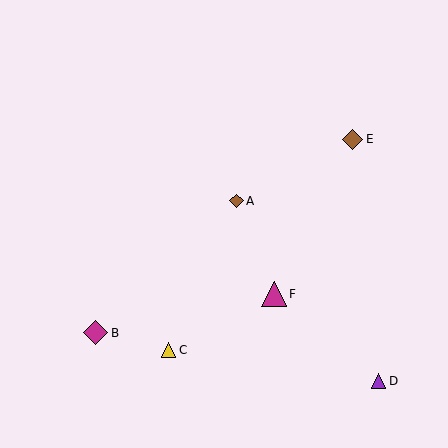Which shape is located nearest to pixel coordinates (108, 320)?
The magenta diamond (labeled B) at (96, 333) is nearest to that location.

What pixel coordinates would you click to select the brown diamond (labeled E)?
Click at (353, 139) to select the brown diamond E.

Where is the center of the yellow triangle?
The center of the yellow triangle is at (169, 350).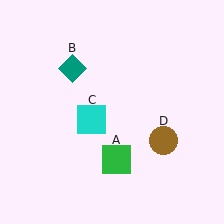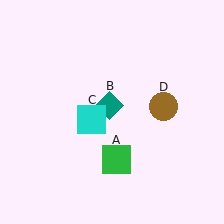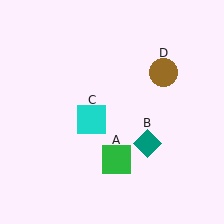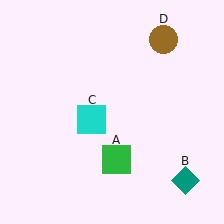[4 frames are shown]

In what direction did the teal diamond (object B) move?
The teal diamond (object B) moved down and to the right.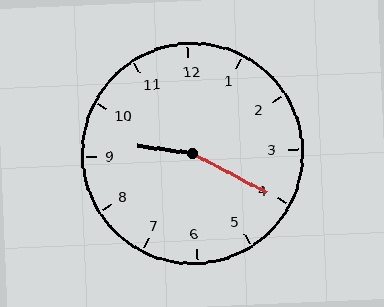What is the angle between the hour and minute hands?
Approximately 160 degrees.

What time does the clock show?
9:20.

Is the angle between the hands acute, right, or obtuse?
It is obtuse.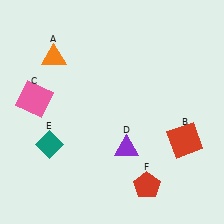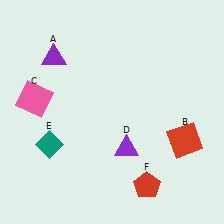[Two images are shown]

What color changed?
The triangle (A) changed from orange in Image 1 to purple in Image 2.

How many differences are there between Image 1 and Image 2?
There is 1 difference between the two images.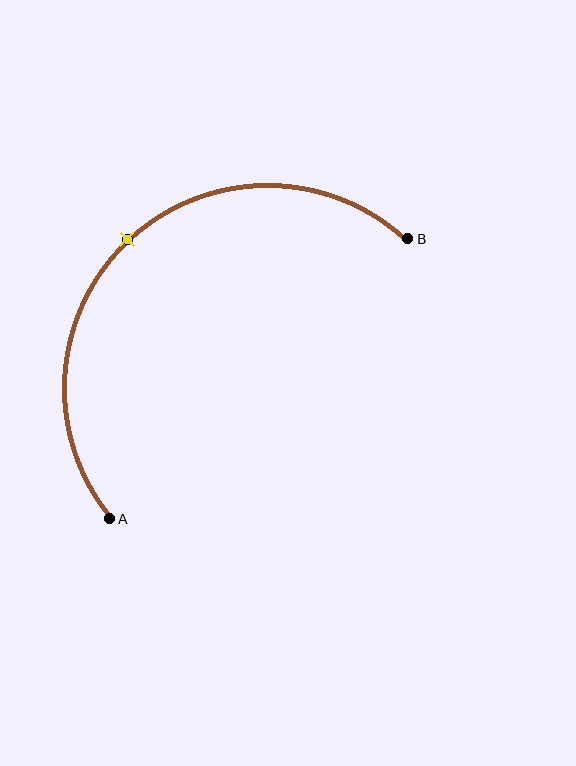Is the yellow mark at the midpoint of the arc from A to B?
Yes. The yellow mark lies on the arc at equal arc-length from both A and B — it is the arc midpoint.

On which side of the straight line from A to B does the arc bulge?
The arc bulges above and to the left of the straight line connecting A and B.